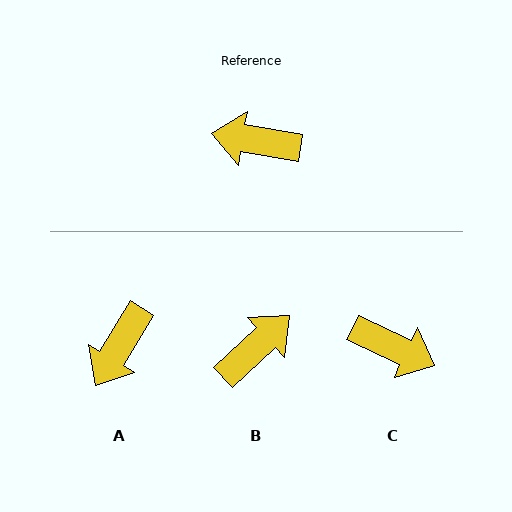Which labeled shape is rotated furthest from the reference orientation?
C, about 165 degrees away.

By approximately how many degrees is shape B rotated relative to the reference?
Approximately 127 degrees clockwise.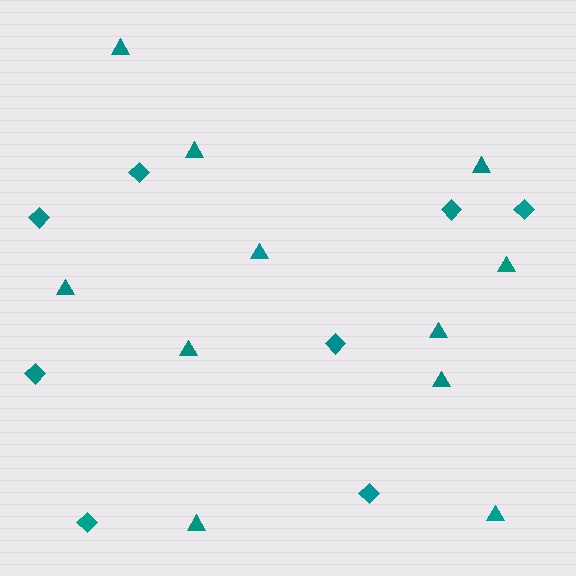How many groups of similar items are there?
There are 2 groups: one group of triangles (11) and one group of diamonds (8).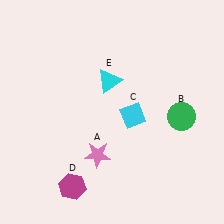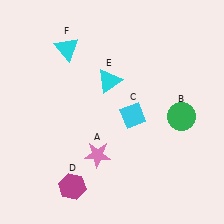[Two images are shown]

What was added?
A cyan triangle (F) was added in Image 2.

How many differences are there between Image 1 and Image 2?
There is 1 difference between the two images.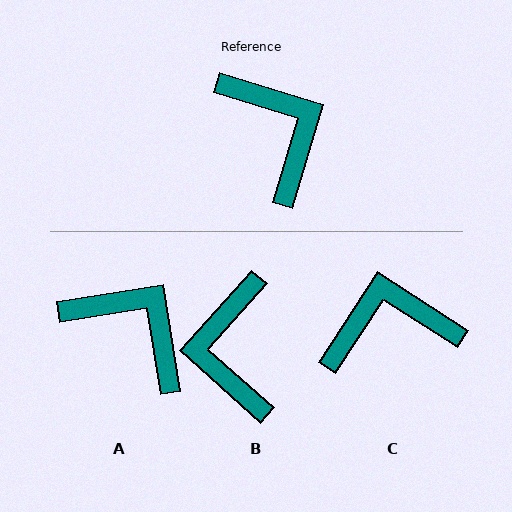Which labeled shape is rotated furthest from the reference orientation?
B, about 155 degrees away.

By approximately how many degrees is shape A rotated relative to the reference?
Approximately 26 degrees counter-clockwise.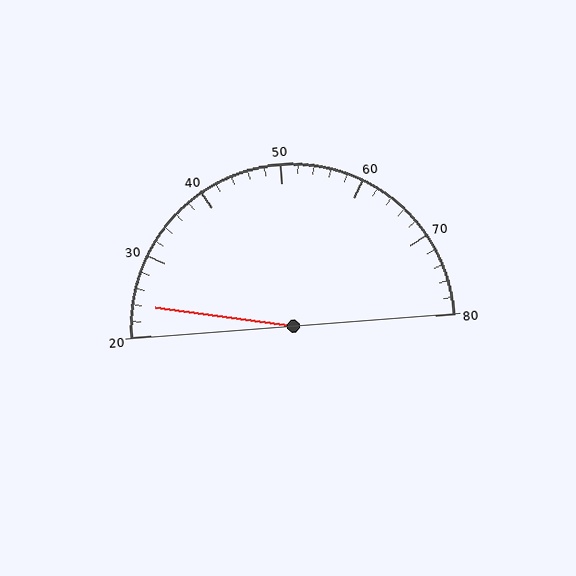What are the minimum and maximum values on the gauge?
The gauge ranges from 20 to 80.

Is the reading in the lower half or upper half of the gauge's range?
The reading is in the lower half of the range (20 to 80).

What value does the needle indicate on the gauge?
The needle indicates approximately 24.